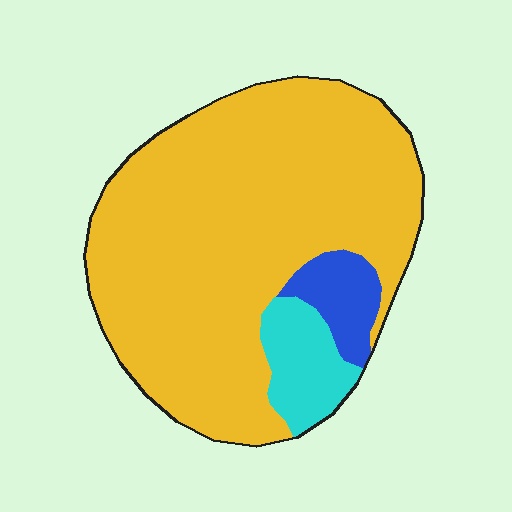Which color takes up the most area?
Yellow, at roughly 85%.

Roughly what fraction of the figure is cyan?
Cyan covers roughly 10% of the figure.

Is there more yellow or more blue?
Yellow.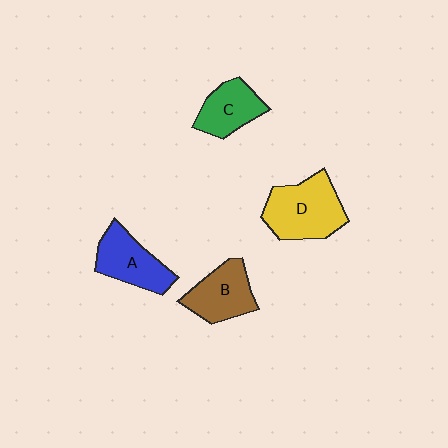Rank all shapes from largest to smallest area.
From largest to smallest: D (yellow), A (blue), B (brown), C (green).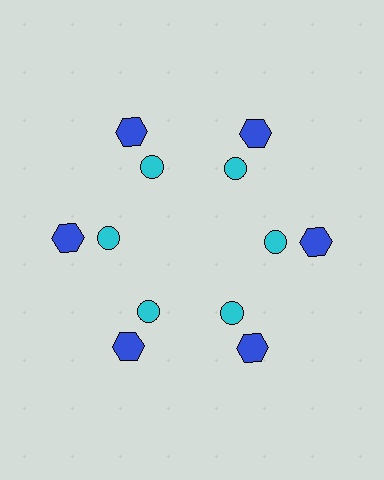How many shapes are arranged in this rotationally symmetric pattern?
There are 12 shapes, arranged in 6 groups of 2.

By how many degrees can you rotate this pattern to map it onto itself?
The pattern maps onto itself every 60 degrees of rotation.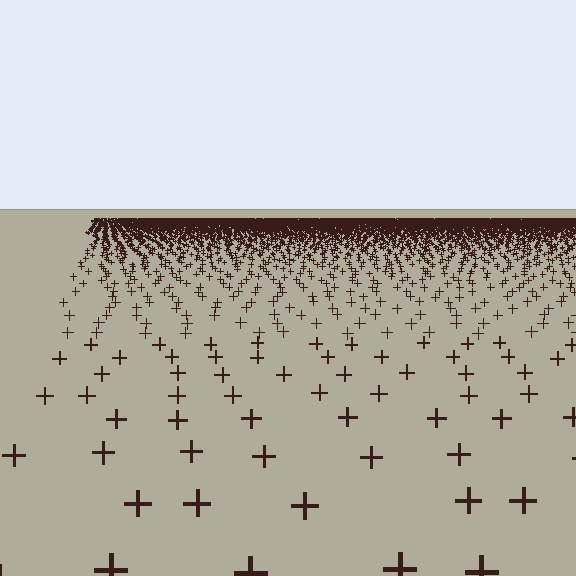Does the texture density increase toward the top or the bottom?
Density increases toward the top.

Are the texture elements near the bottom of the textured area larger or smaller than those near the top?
Larger. Near the bottom, elements are closer to the viewer and appear at a bigger on-screen size.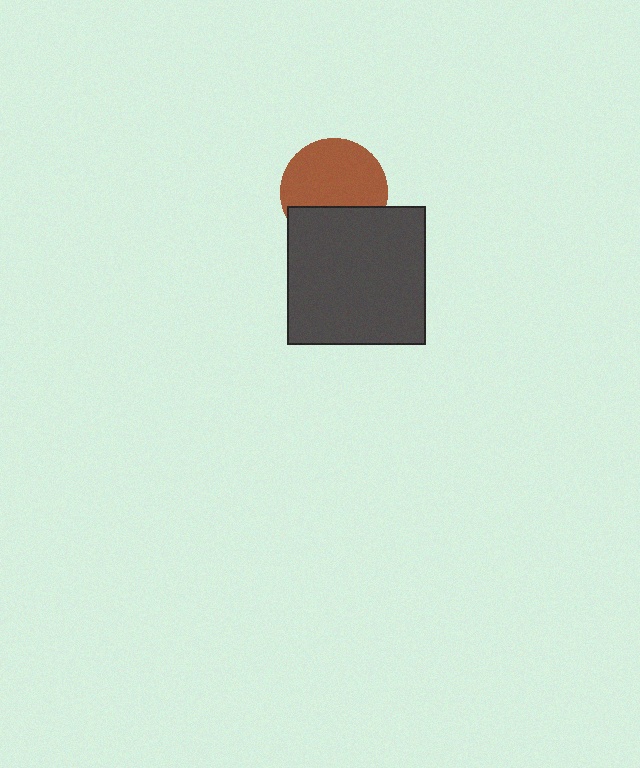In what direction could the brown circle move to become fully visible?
The brown circle could move up. That would shift it out from behind the dark gray square entirely.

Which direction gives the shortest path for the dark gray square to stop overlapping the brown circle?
Moving down gives the shortest separation.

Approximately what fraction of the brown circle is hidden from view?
Roughly 34% of the brown circle is hidden behind the dark gray square.